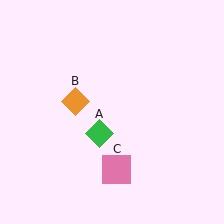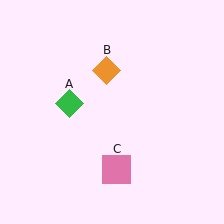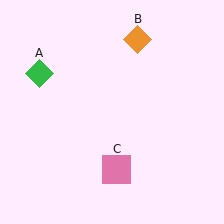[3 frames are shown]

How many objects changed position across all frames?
2 objects changed position: green diamond (object A), orange diamond (object B).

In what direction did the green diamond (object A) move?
The green diamond (object A) moved up and to the left.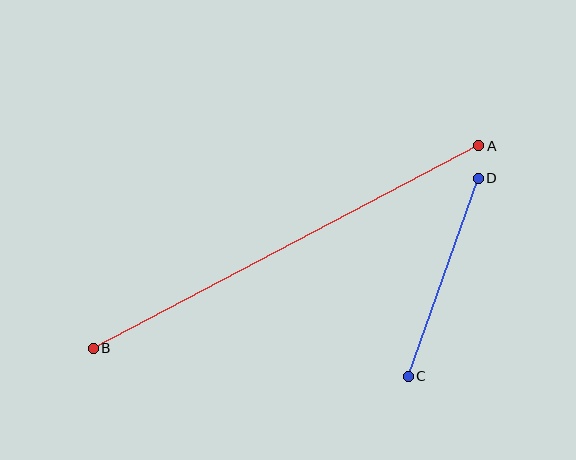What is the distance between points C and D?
The distance is approximately 210 pixels.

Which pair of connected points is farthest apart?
Points A and B are farthest apart.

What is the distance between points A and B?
The distance is approximately 435 pixels.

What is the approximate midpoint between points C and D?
The midpoint is at approximately (443, 277) pixels.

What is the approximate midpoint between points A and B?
The midpoint is at approximately (286, 247) pixels.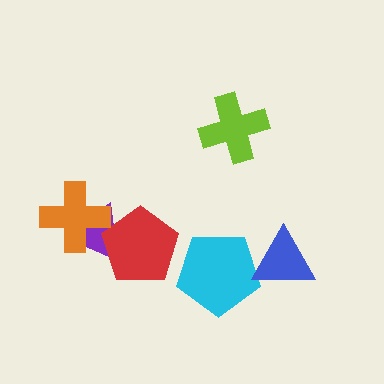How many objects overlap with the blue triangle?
1 object overlaps with the blue triangle.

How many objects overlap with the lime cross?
0 objects overlap with the lime cross.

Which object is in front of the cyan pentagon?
The blue triangle is in front of the cyan pentagon.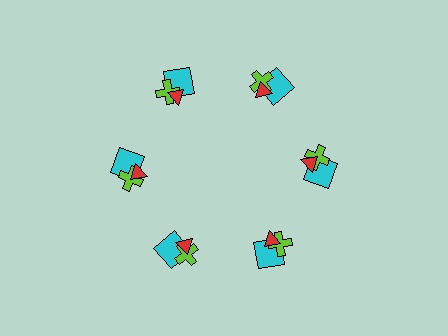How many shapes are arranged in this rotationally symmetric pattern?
There are 18 shapes, arranged in 6 groups of 3.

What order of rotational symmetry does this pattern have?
This pattern has 6-fold rotational symmetry.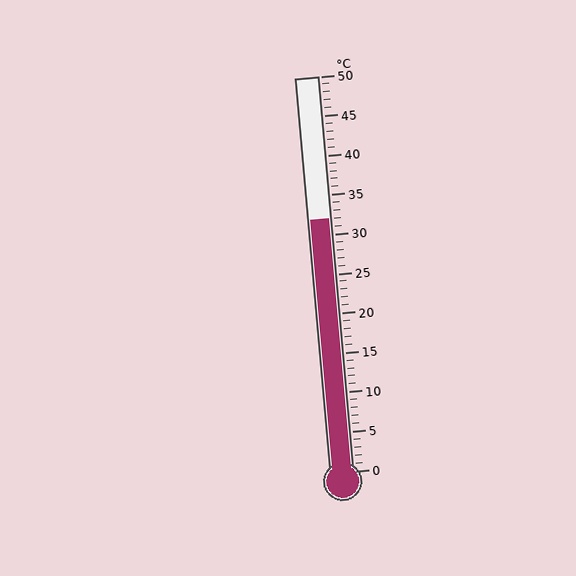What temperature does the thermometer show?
The thermometer shows approximately 32°C.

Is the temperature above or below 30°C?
The temperature is above 30°C.